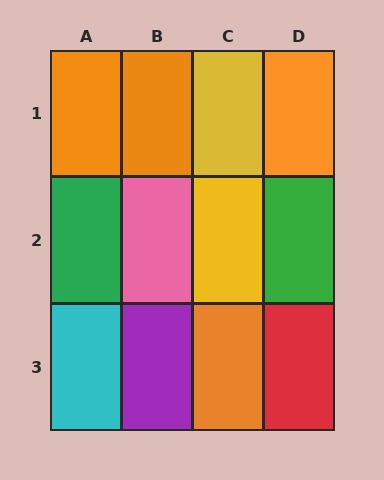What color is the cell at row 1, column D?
Orange.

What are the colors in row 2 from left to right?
Green, pink, yellow, green.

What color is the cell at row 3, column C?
Orange.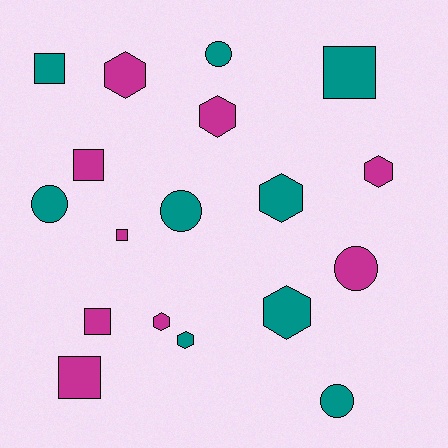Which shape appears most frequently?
Hexagon, with 7 objects.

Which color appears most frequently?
Teal, with 9 objects.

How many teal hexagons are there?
There are 3 teal hexagons.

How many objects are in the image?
There are 18 objects.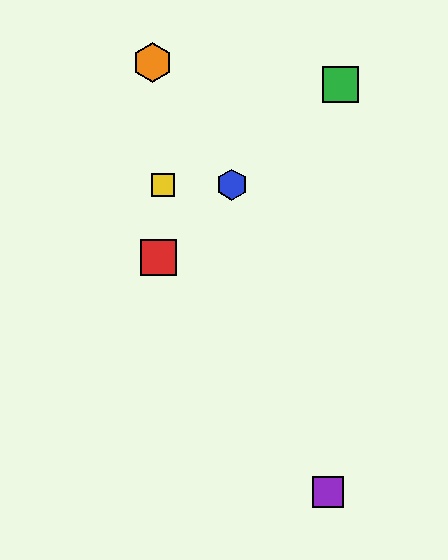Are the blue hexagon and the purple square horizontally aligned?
No, the blue hexagon is at y≈185 and the purple square is at y≈492.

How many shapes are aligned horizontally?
2 shapes (the blue hexagon, the yellow square) are aligned horizontally.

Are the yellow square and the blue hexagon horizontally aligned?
Yes, both are at y≈185.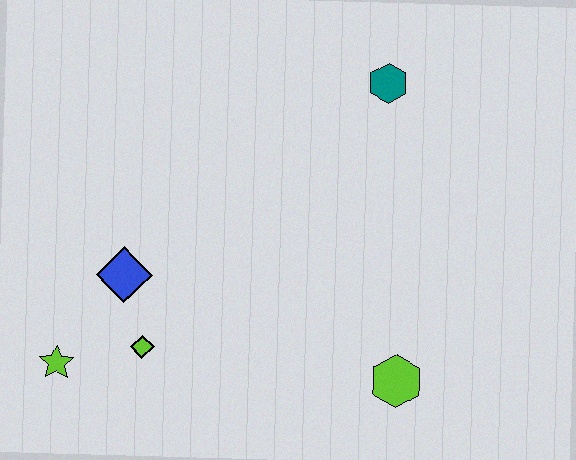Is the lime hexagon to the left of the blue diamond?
No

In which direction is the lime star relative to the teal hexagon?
The lime star is to the left of the teal hexagon.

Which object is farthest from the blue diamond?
The teal hexagon is farthest from the blue diamond.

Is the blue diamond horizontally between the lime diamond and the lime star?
Yes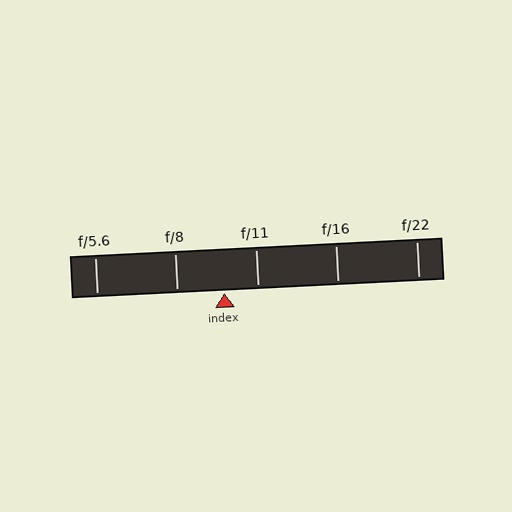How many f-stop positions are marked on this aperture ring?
There are 5 f-stop positions marked.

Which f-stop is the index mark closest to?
The index mark is closest to f/11.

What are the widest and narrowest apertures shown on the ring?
The widest aperture shown is f/5.6 and the narrowest is f/22.